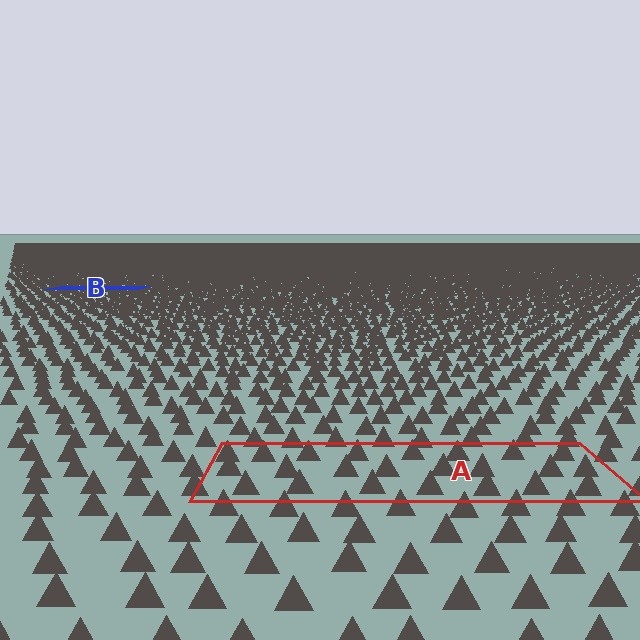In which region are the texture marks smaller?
The texture marks are smaller in region B, because it is farther away.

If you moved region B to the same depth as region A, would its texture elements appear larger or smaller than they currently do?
They would appear larger. At a closer depth, the same texture elements are projected at a bigger on-screen size.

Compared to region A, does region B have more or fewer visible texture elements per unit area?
Region B has more texture elements per unit area — they are packed more densely because it is farther away.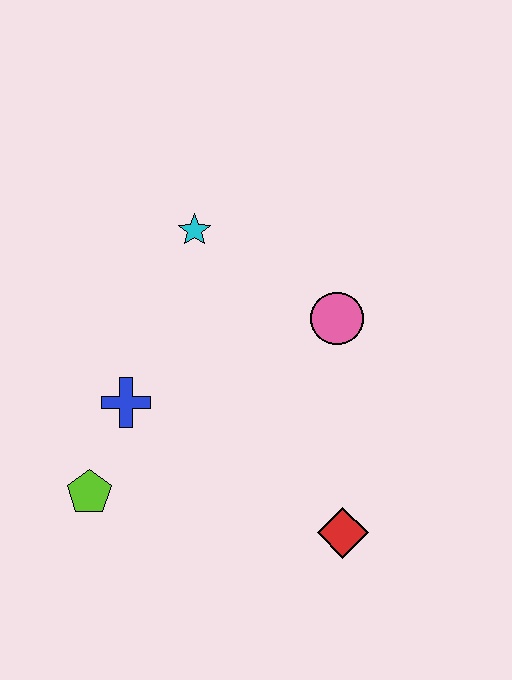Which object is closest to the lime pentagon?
The blue cross is closest to the lime pentagon.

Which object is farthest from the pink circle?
The lime pentagon is farthest from the pink circle.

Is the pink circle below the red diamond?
No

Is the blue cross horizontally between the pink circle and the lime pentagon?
Yes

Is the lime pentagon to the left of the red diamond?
Yes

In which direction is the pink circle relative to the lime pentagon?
The pink circle is to the right of the lime pentagon.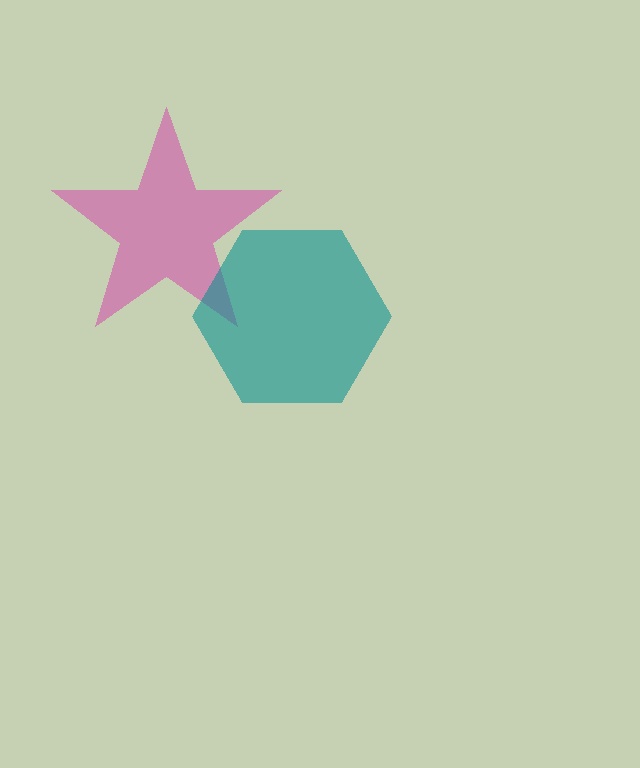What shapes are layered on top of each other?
The layered shapes are: a magenta star, a teal hexagon.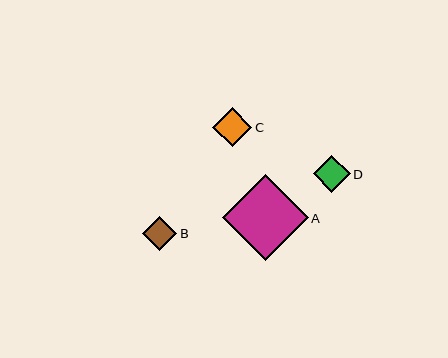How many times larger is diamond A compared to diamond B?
Diamond A is approximately 2.5 times the size of diamond B.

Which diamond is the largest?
Diamond A is the largest with a size of approximately 86 pixels.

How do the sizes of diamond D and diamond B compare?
Diamond D and diamond B are approximately the same size.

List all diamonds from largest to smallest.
From largest to smallest: A, C, D, B.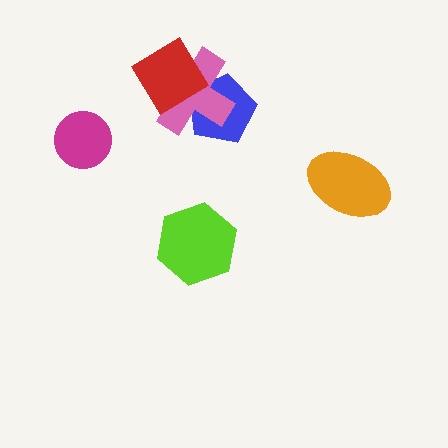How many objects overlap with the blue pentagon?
1 object overlaps with the blue pentagon.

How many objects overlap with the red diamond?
1 object overlaps with the red diamond.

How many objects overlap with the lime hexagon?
0 objects overlap with the lime hexagon.